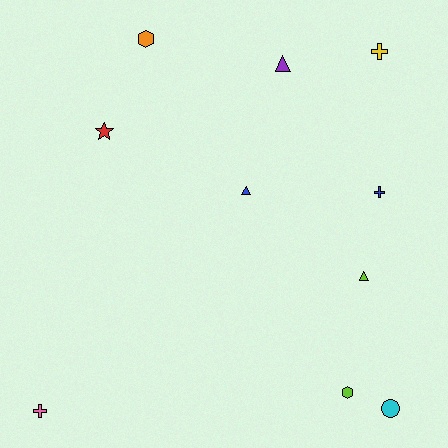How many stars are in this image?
There is 1 star.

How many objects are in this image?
There are 10 objects.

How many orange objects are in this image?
There is 1 orange object.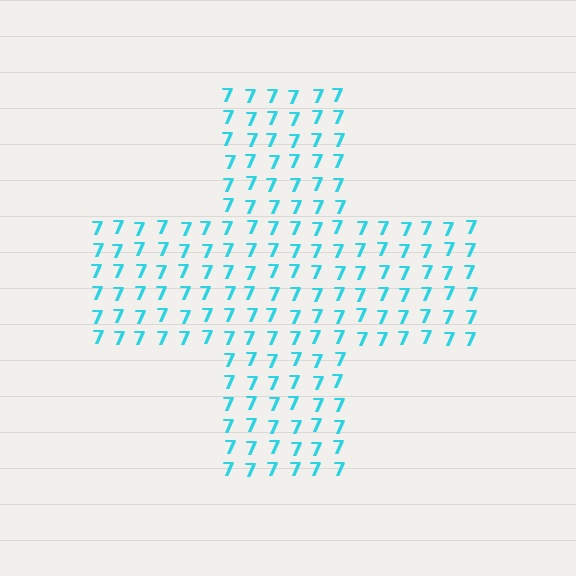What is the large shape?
The large shape is a cross.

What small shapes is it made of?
It is made of small digit 7's.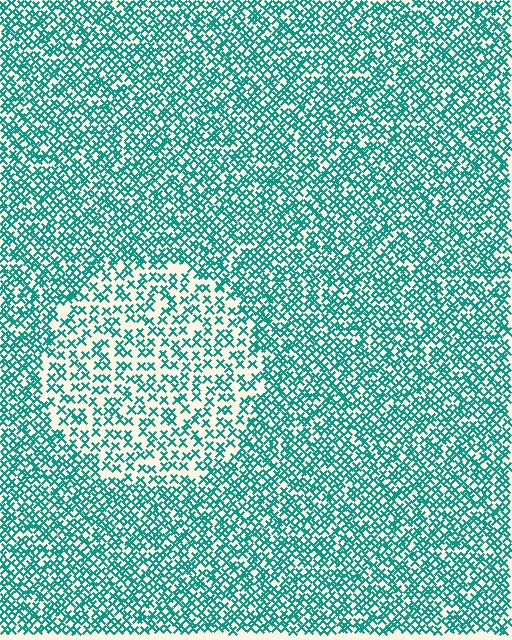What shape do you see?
I see a circle.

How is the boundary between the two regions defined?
The boundary is defined by a change in element density (approximately 1.9x ratio). All elements are the same color, size, and shape.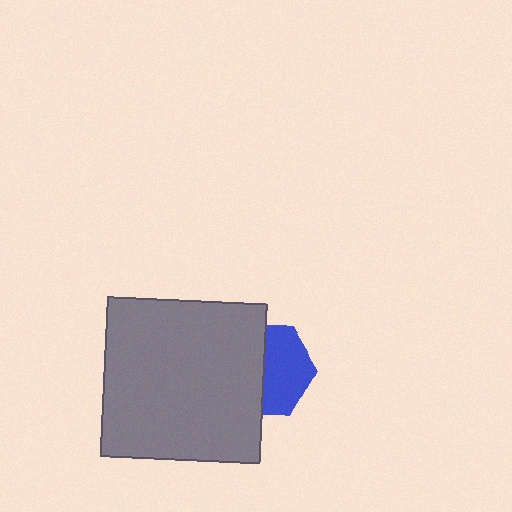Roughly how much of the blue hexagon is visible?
About half of it is visible (roughly 52%).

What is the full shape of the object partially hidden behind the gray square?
The partially hidden object is a blue hexagon.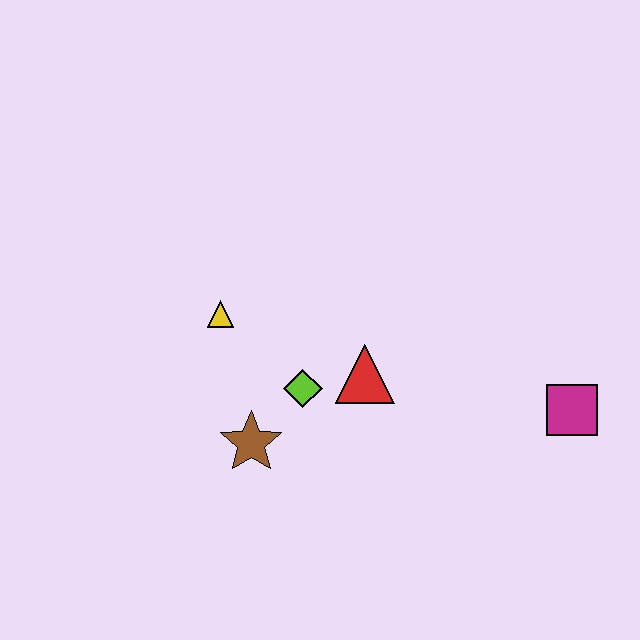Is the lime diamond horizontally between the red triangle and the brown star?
Yes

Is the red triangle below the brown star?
No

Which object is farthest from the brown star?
The magenta square is farthest from the brown star.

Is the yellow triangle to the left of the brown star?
Yes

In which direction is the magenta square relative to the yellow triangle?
The magenta square is to the right of the yellow triangle.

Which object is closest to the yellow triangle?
The lime diamond is closest to the yellow triangle.